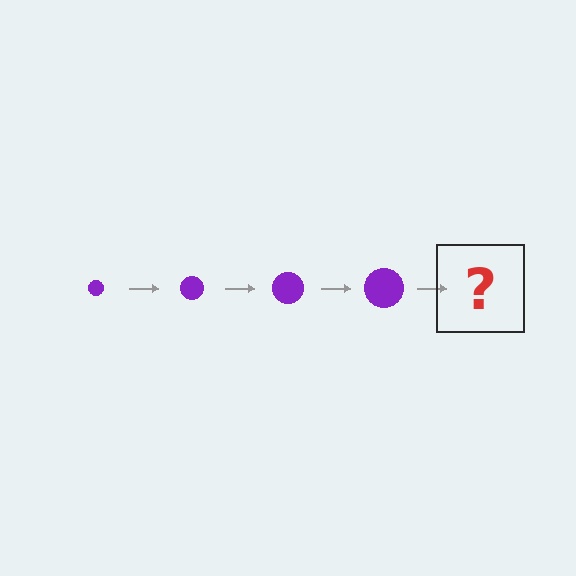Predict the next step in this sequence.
The next step is a purple circle, larger than the previous one.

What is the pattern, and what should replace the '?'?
The pattern is that the circle gets progressively larger each step. The '?' should be a purple circle, larger than the previous one.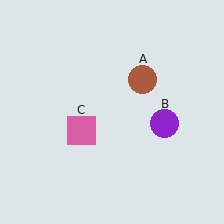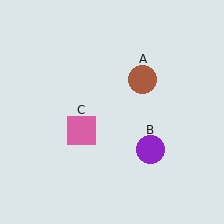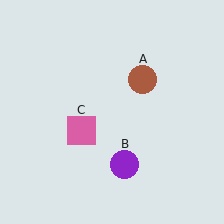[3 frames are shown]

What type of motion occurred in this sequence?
The purple circle (object B) rotated clockwise around the center of the scene.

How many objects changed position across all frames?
1 object changed position: purple circle (object B).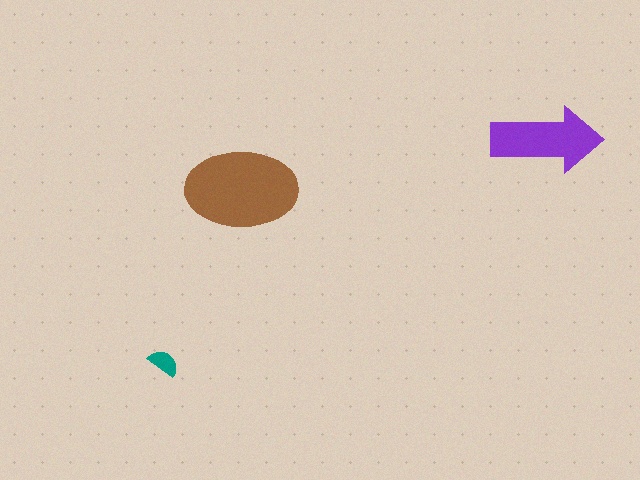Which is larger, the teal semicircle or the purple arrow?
The purple arrow.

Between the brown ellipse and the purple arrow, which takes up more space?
The brown ellipse.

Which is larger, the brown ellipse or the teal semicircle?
The brown ellipse.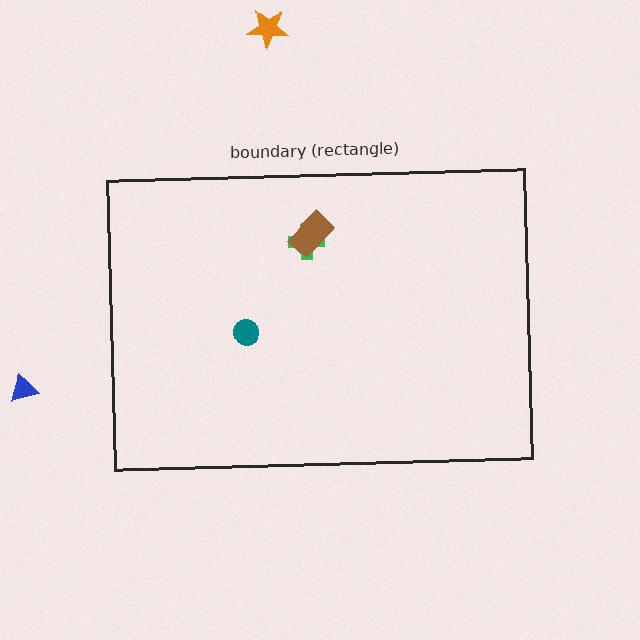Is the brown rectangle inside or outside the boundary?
Inside.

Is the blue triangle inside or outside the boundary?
Outside.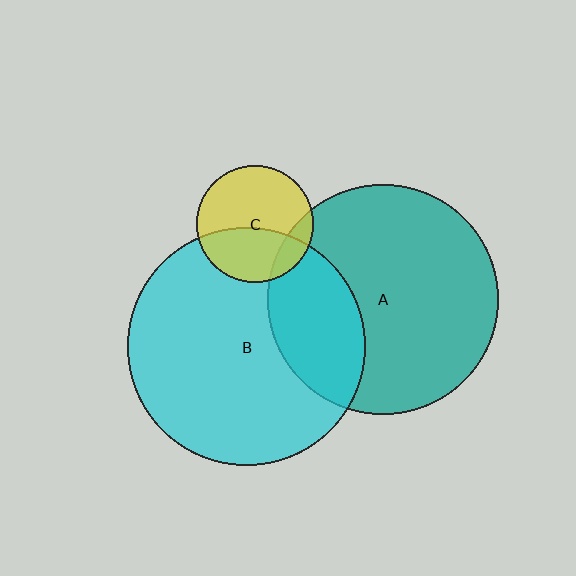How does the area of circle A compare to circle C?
Approximately 3.9 times.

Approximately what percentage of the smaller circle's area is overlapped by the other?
Approximately 40%.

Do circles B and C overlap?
Yes.